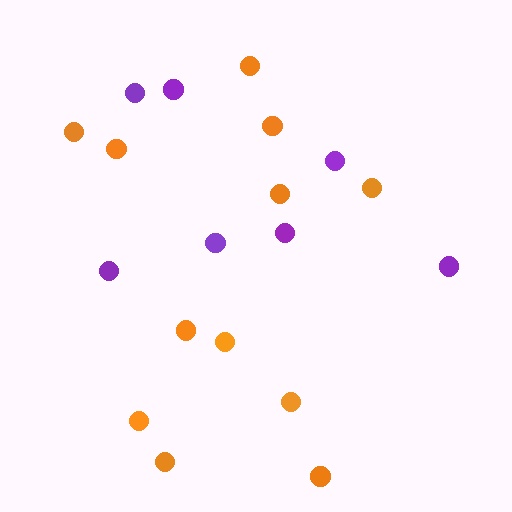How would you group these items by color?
There are 2 groups: one group of purple circles (7) and one group of orange circles (12).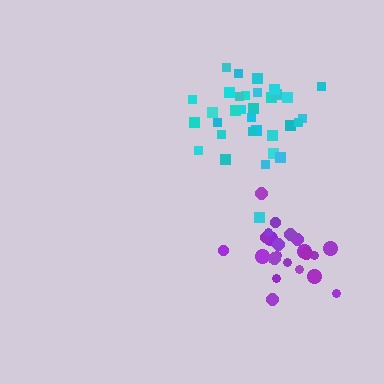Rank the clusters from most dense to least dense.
purple, cyan.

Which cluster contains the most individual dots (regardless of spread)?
Cyan (33).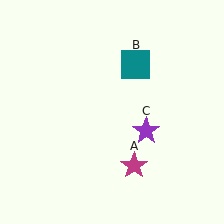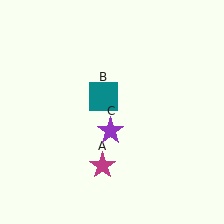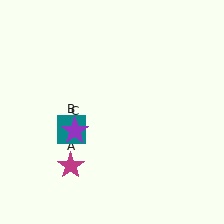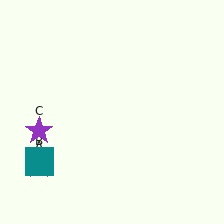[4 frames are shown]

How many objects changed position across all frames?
3 objects changed position: magenta star (object A), teal square (object B), purple star (object C).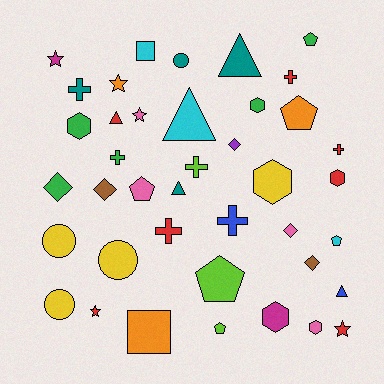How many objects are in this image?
There are 40 objects.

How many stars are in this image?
There are 5 stars.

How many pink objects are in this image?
There are 4 pink objects.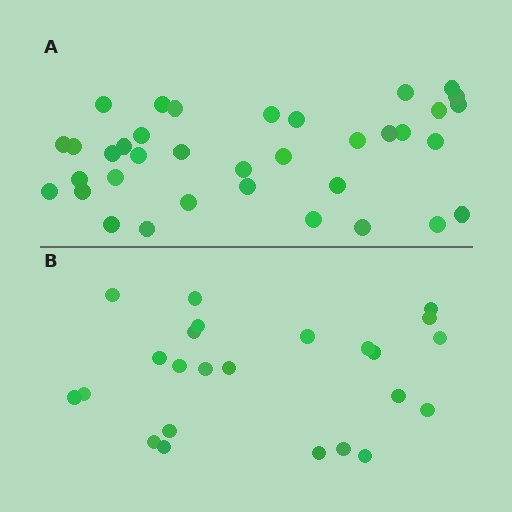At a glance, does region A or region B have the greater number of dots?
Region A (the top region) has more dots.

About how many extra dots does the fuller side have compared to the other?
Region A has roughly 12 or so more dots than region B.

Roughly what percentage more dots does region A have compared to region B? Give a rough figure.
About 50% more.